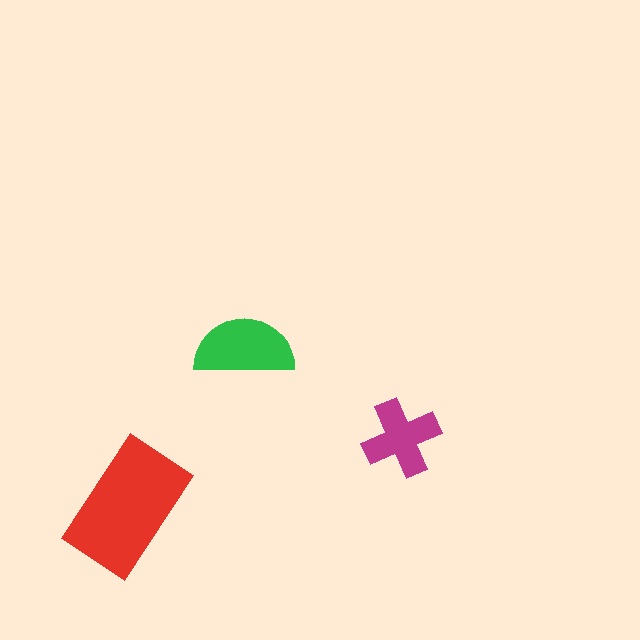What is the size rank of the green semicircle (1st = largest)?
2nd.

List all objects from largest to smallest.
The red rectangle, the green semicircle, the magenta cross.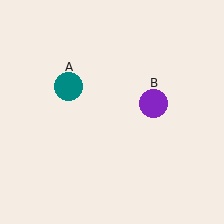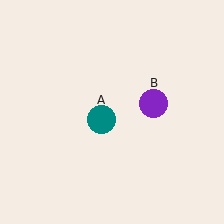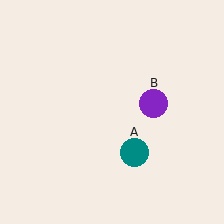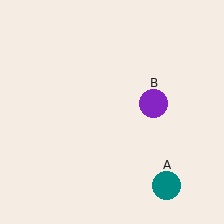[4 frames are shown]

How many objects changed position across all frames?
1 object changed position: teal circle (object A).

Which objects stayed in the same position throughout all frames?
Purple circle (object B) remained stationary.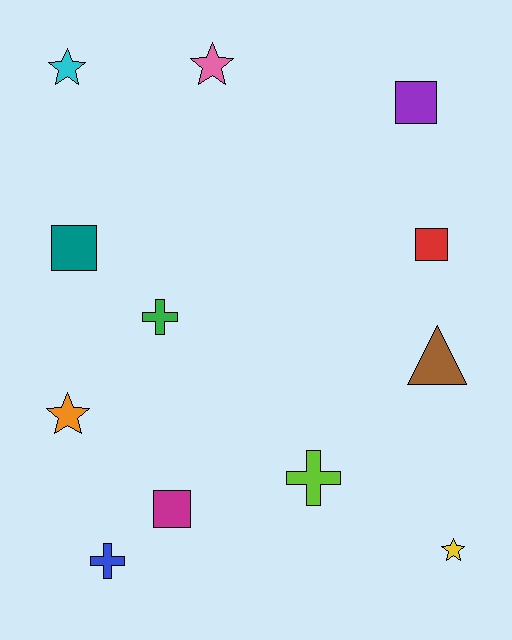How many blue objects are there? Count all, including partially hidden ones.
There is 1 blue object.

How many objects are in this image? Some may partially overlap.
There are 12 objects.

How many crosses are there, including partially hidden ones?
There are 3 crosses.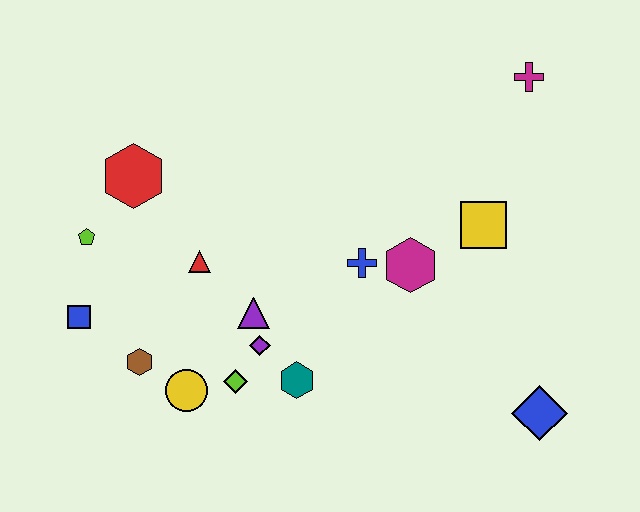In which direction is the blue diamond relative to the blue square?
The blue diamond is to the right of the blue square.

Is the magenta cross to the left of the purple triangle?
No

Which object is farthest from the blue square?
The magenta cross is farthest from the blue square.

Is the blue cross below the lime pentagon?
Yes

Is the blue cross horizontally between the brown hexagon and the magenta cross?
Yes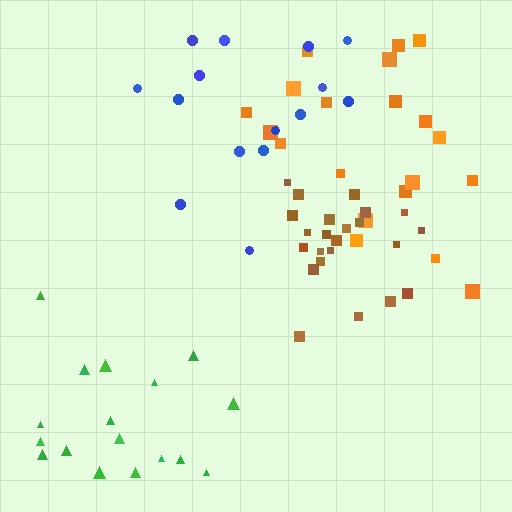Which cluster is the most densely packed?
Brown.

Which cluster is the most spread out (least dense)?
Orange.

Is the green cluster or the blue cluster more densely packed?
Green.